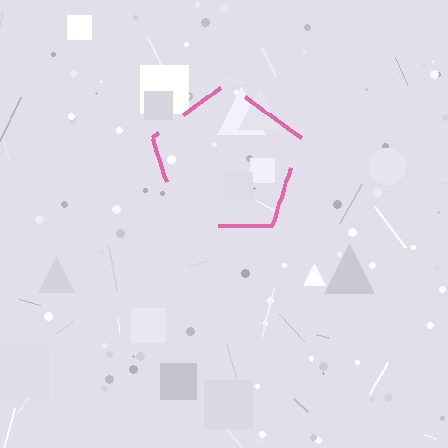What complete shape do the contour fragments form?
The contour fragments form a pentagon.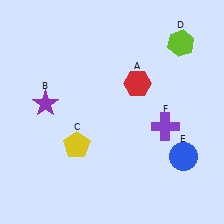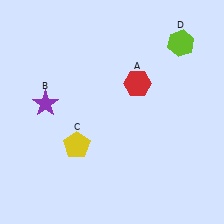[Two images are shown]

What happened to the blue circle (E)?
The blue circle (E) was removed in Image 2. It was in the bottom-right area of Image 1.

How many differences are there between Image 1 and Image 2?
There are 2 differences between the two images.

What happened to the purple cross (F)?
The purple cross (F) was removed in Image 2. It was in the bottom-right area of Image 1.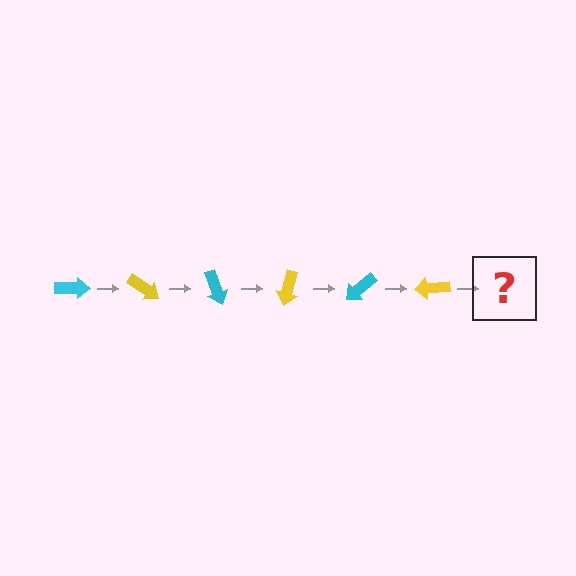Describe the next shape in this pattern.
It should be a cyan arrow, rotated 210 degrees from the start.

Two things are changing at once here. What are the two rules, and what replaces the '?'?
The two rules are that it rotates 35 degrees each step and the color cycles through cyan and yellow. The '?' should be a cyan arrow, rotated 210 degrees from the start.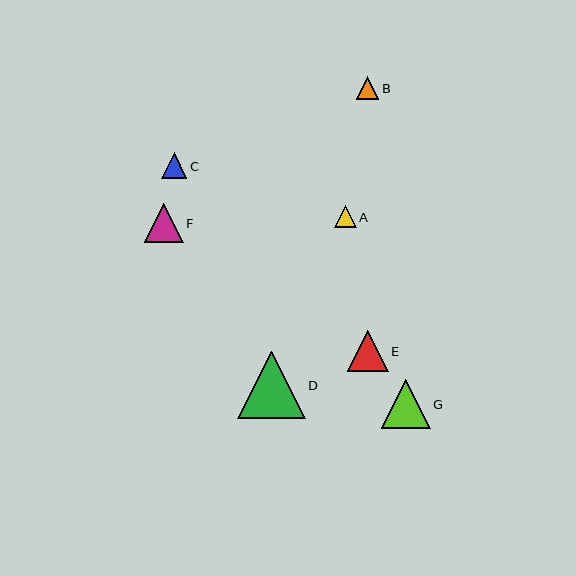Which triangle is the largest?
Triangle D is the largest with a size of approximately 67 pixels.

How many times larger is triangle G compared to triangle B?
Triangle G is approximately 2.2 times the size of triangle B.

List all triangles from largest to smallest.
From largest to smallest: D, G, E, F, C, B, A.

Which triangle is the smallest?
Triangle A is the smallest with a size of approximately 22 pixels.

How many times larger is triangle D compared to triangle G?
Triangle D is approximately 1.4 times the size of triangle G.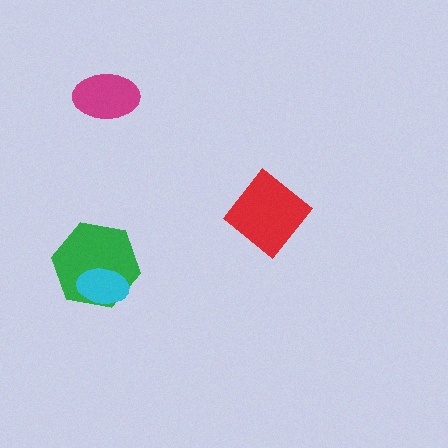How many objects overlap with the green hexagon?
1 object overlaps with the green hexagon.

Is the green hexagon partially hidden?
Yes, it is partially covered by another shape.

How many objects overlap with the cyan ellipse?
1 object overlaps with the cyan ellipse.